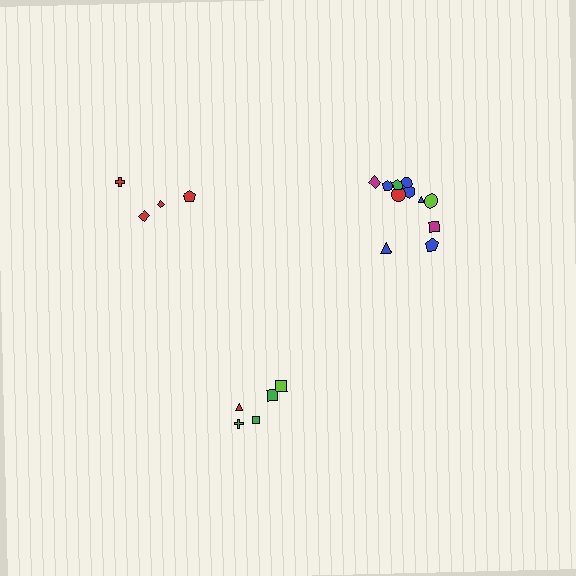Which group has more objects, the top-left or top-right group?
The top-right group.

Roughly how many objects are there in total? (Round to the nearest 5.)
Roughly 20 objects in total.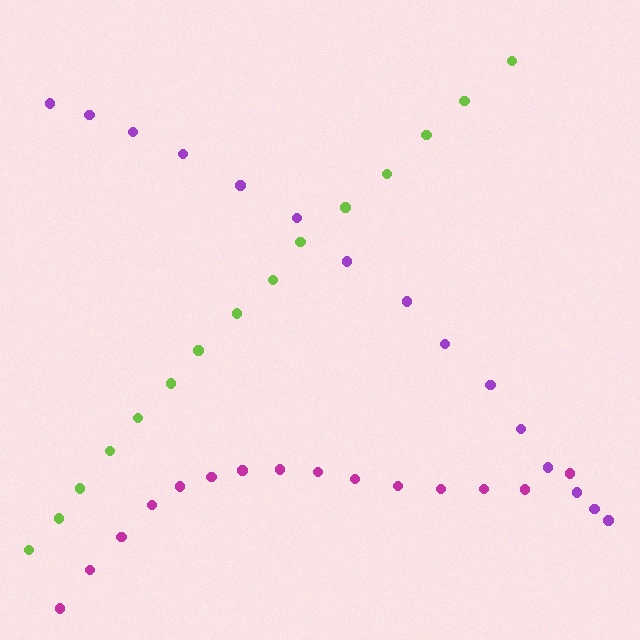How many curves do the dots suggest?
There are 3 distinct paths.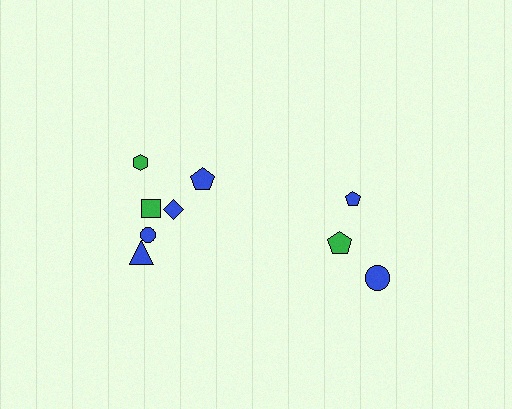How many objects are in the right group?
There are 3 objects.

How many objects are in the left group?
There are 6 objects.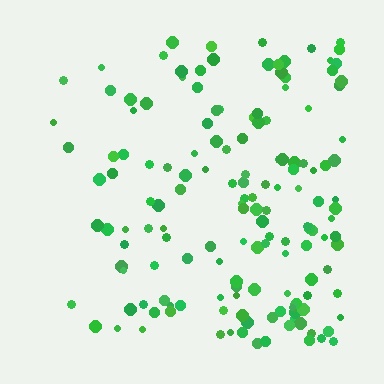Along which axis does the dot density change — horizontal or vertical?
Horizontal.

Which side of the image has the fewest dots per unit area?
The left.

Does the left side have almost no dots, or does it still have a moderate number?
Still a moderate number, just noticeably fewer than the right.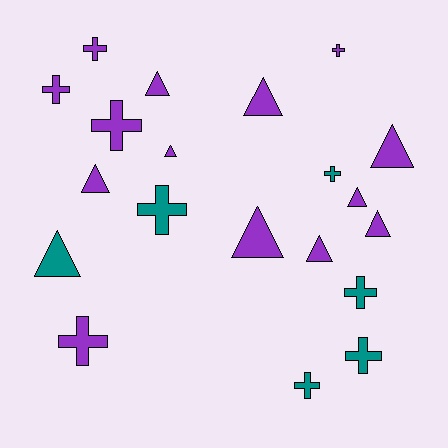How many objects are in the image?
There are 20 objects.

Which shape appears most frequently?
Cross, with 10 objects.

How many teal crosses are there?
There are 5 teal crosses.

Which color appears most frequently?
Purple, with 14 objects.